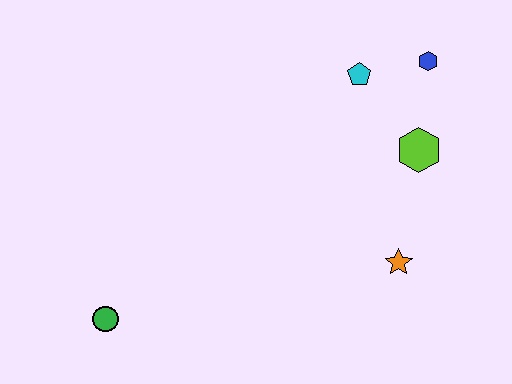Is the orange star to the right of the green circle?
Yes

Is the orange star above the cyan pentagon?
No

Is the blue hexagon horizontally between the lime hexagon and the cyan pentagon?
No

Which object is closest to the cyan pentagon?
The blue hexagon is closest to the cyan pentagon.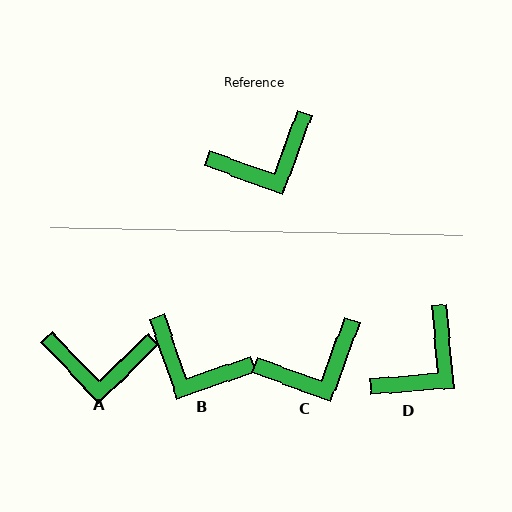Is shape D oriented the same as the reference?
No, it is off by about 25 degrees.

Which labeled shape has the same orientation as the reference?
C.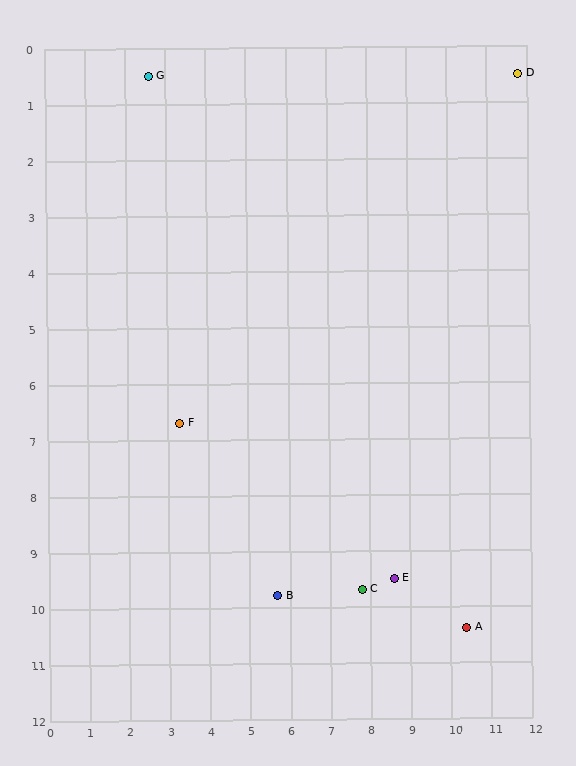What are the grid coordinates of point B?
Point B is at approximately (5.7, 9.8).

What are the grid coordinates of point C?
Point C is at approximately (7.8, 9.7).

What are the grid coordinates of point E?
Point E is at approximately (8.6, 9.5).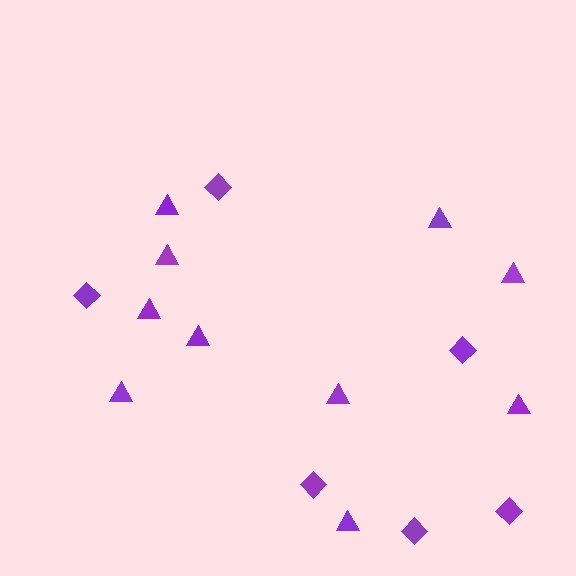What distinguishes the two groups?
There are 2 groups: one group of diamonds (6) and one group of triangles (10).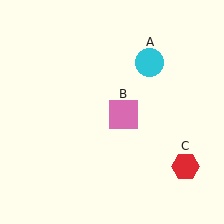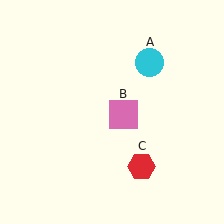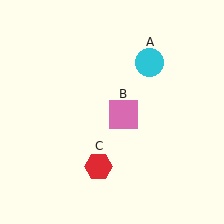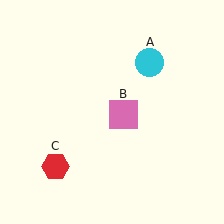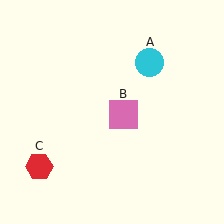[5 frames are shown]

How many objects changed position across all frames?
1 object changed position: red hexagon (object C).